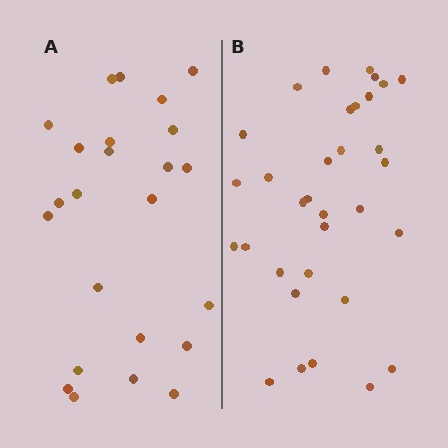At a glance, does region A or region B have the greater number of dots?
Region B (the right region) has more dots.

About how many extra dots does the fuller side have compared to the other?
Region B has roughly 8 or so more dots than region A.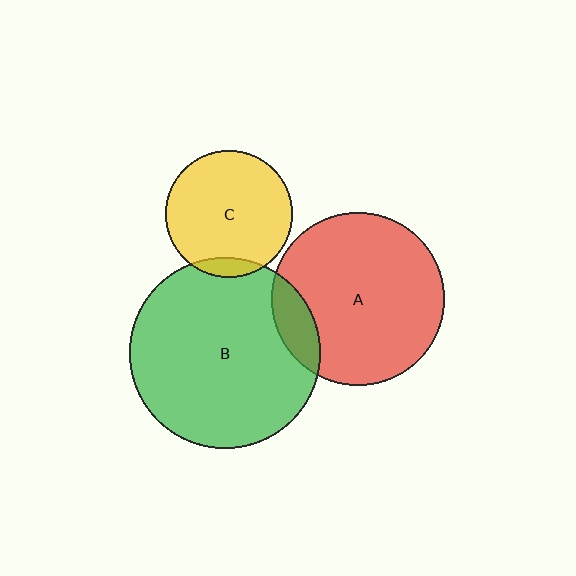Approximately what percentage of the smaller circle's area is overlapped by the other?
Approximately 10%.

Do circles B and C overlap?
Yes.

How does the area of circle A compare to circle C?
Approximately 1.8 times.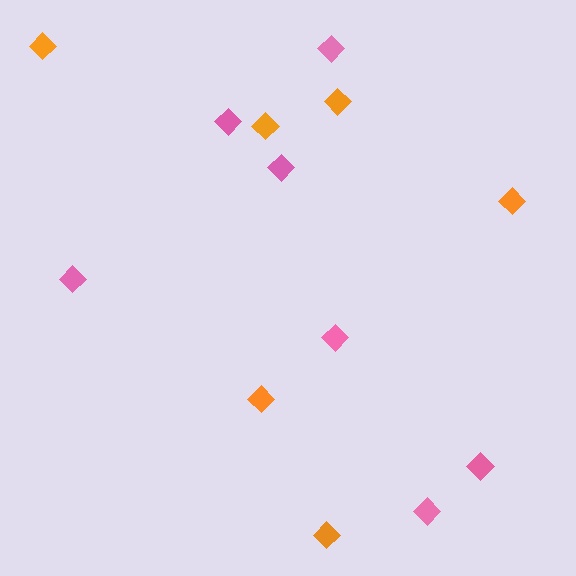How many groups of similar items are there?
There are 2 groups: one group of pink diamonds (7) and one group of orange diamonds (6).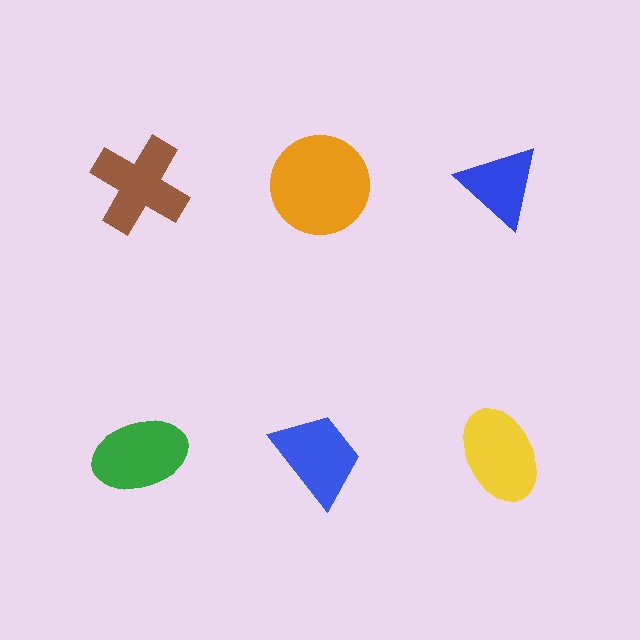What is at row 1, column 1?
A brown cross.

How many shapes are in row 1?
3 shapes.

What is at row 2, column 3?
A yellow ellipse.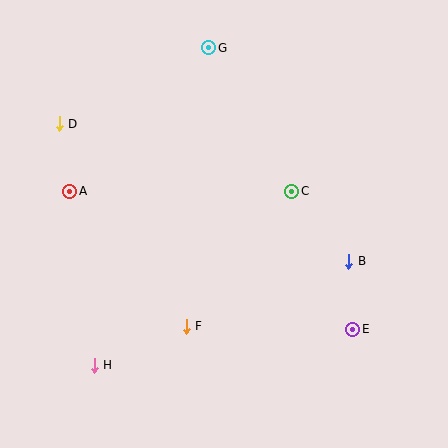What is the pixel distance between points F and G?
The distance between F and G is 279 pixels.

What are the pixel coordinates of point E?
Point E is at (353, 329).